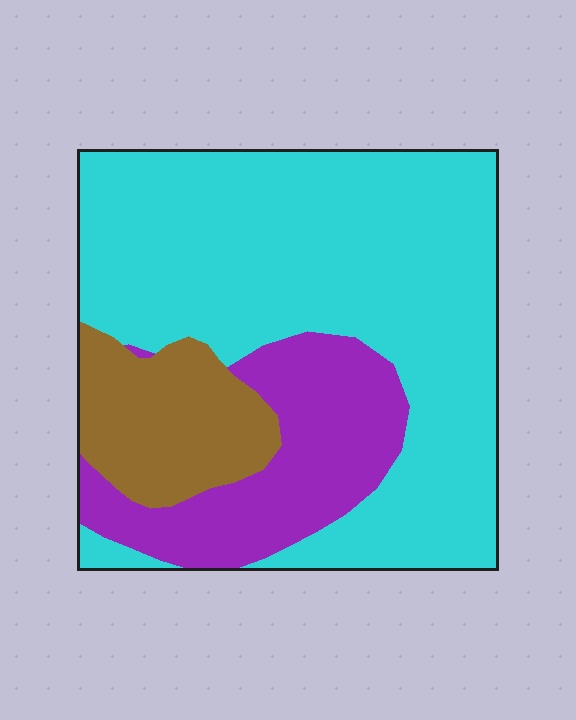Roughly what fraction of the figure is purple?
Purple takes up between a sixth and a third of the figure.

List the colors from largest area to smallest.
From largest to smallest: cyan, purple, brown.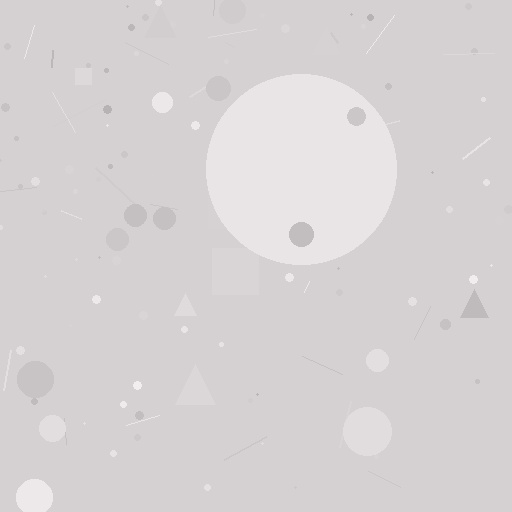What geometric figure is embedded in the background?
A circle is embedded in the background.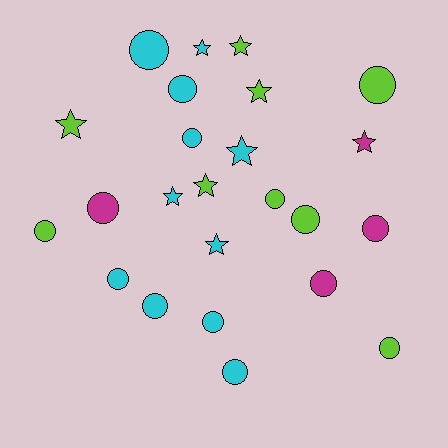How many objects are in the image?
There are 24 objects.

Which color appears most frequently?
Cyan, with 11 objects.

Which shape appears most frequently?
Circle, with 15 objects.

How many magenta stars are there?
There is 1 magenta star.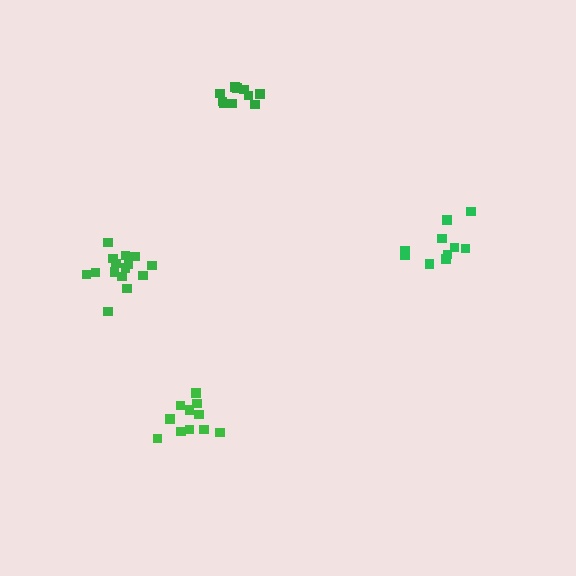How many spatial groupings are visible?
There are 4 spatial groupings.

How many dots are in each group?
Group 1: 10 dots, Group 2: 11 dots, Group 3: 15 dots, Group 4: 10 dots (46 total).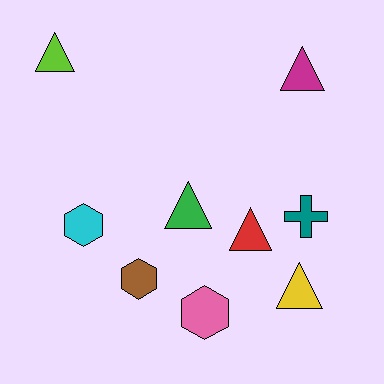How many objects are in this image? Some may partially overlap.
There are 9 objects.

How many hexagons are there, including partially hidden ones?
There are 3 hexagons.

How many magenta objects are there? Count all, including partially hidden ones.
There is 1 magenta object.